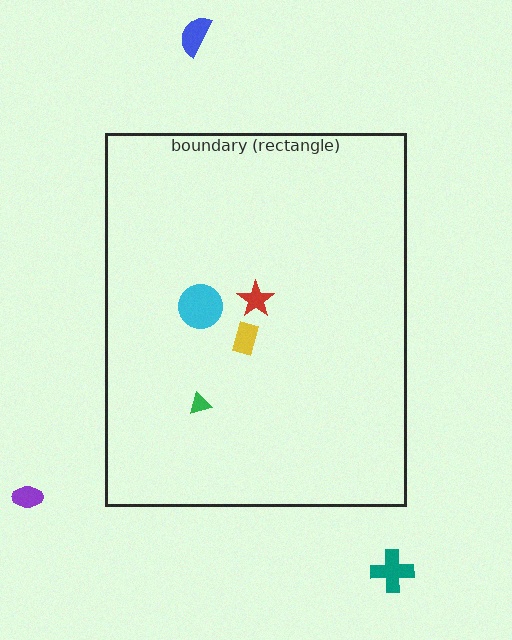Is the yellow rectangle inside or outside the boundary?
Inside.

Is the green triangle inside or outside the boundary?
Inside.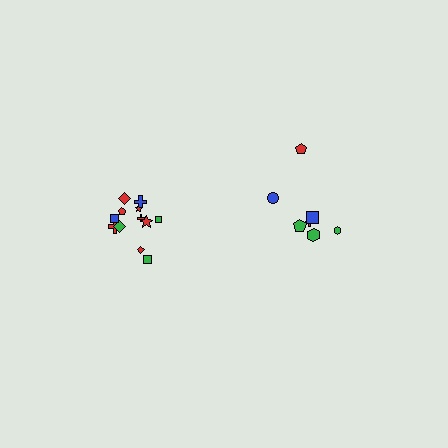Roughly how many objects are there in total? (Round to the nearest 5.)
Roughly 20 objects in total.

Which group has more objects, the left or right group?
The left group.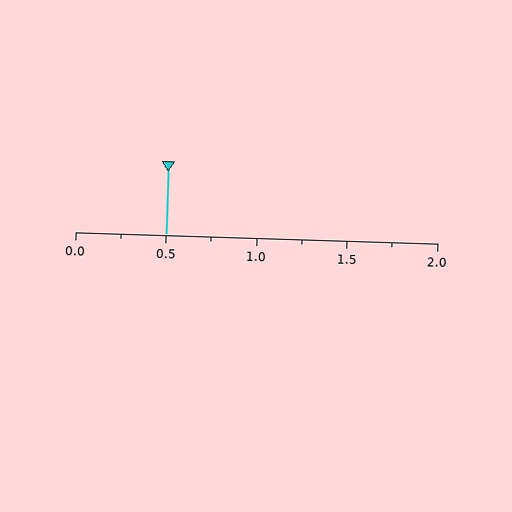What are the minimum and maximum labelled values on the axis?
The axis runs from 0.0 to 2.0.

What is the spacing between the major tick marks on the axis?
The major ticks are spaced 0.5 apart.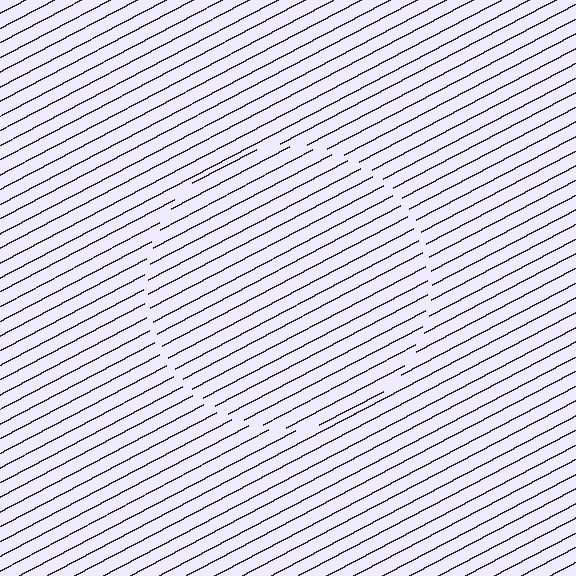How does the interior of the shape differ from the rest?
The interior of the shape contains the same grating, shifted by half a period — the contour is defined by the phase discontinuity where line-ends from the inner and outer gratings abut.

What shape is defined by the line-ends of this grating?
An illusory circle. The interior of the shape contains the same grating, shifted by half a period — the contour is defined by the phase discontinuity where line-ends from the inner and outer gratings abut.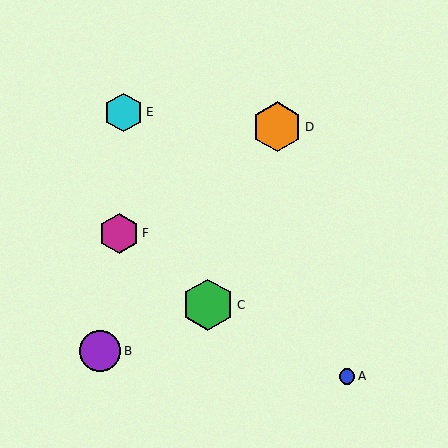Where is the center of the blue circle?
The center of the blue circle is at (347, 376).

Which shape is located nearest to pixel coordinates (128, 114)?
The cyan hexagon (labeled E) at (123, 112) is nearest to that location.